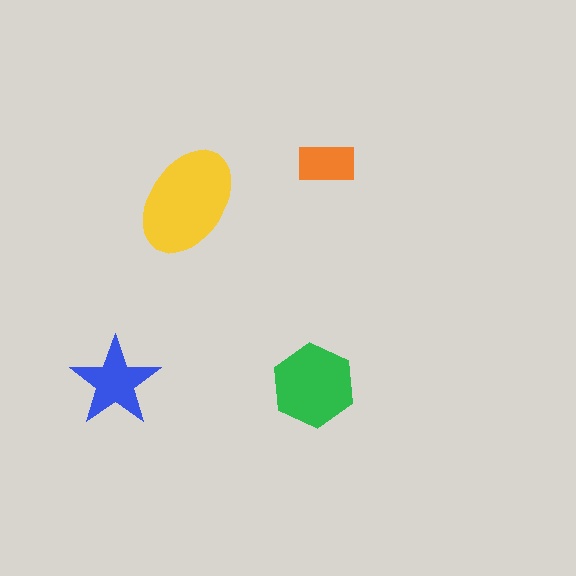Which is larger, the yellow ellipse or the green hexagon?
The yellow ellipse.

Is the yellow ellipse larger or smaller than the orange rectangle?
Larger.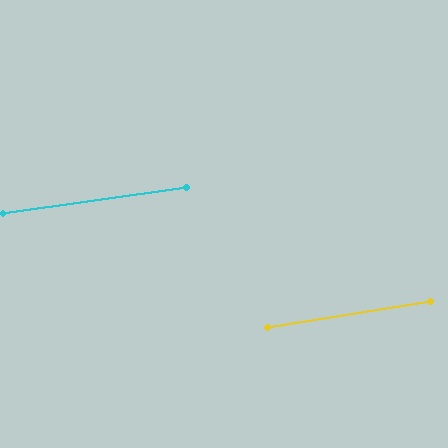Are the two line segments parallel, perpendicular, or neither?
Parallel — their directions differ by only 0.8°.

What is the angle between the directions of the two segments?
Approximately 1 degree.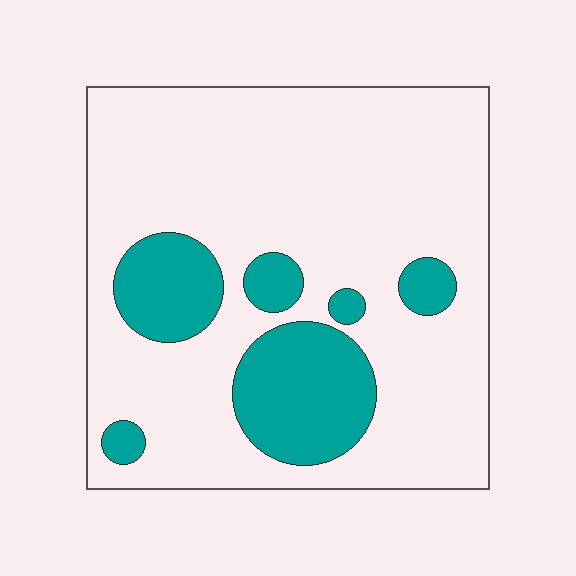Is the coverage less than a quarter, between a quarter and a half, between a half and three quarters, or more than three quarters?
Less than a quarter.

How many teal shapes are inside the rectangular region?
6.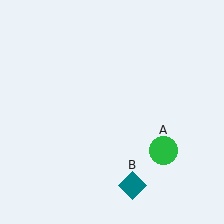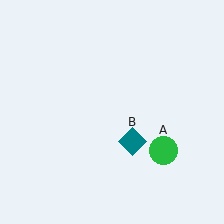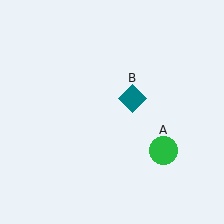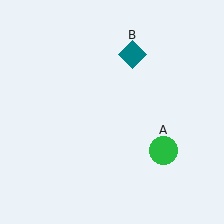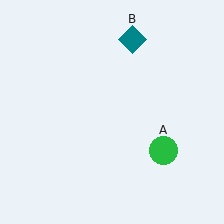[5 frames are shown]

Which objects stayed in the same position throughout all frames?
Green circle (object A) remained stationary.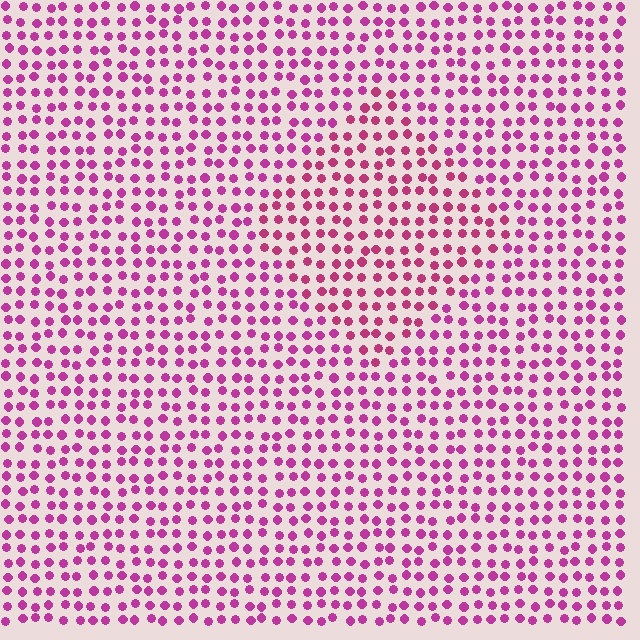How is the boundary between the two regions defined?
The boundary is defined purely by a slight shift in hue (about 17 degrees). Spacing, size, and orientation are identical on both sides.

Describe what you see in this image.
The image is filled with small magenta elements in a uniform arrangement. A diamond-shaped region is visible where the elements are tinted to a slightly different hue, forming a subtle color boundary.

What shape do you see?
I see a diamond.